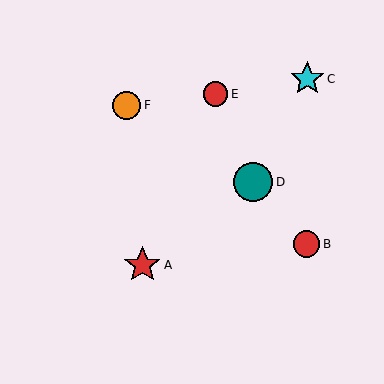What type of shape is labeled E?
Shape E is a red circle.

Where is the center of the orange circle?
The center of the orange circle is at (127, 105).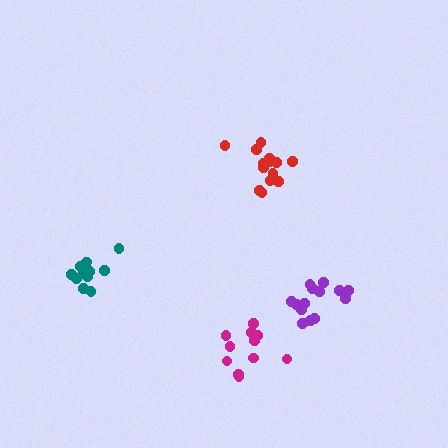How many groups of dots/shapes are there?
There are 4 groups.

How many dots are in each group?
Group 1: 13 dots, Group 2: 11 dots, Group 3: 15 dots, Group 4: 15 dots (54 total).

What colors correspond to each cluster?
The clusters are colored: teal, magenta, red, purple.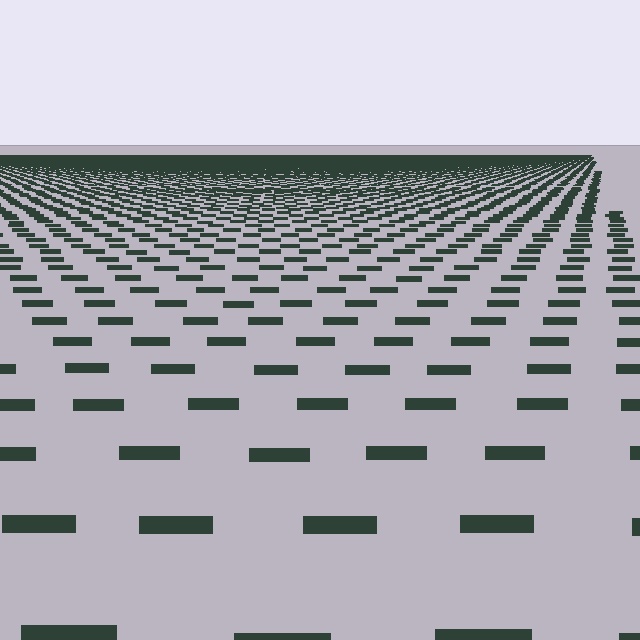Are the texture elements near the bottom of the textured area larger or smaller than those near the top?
Larger. Near the bottom, elements are closer to the viewer and appear at a bigger on-screen size.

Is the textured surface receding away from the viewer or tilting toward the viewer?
The surface is receding away from the viewer. Texture elements get smaller and denser toward the top.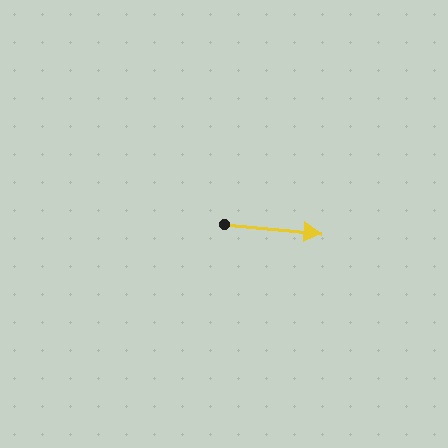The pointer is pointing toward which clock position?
Roughly 3 o'clock.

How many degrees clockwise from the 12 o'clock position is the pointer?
Approximately 95 degrees.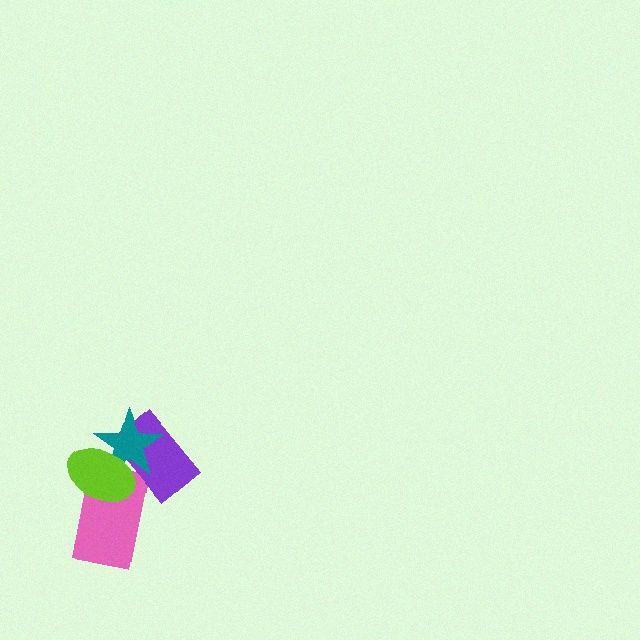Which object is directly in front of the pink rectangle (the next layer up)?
The purple rectangle is directly in front of the pink rectangle.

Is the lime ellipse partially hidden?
No, no other shape covers it.